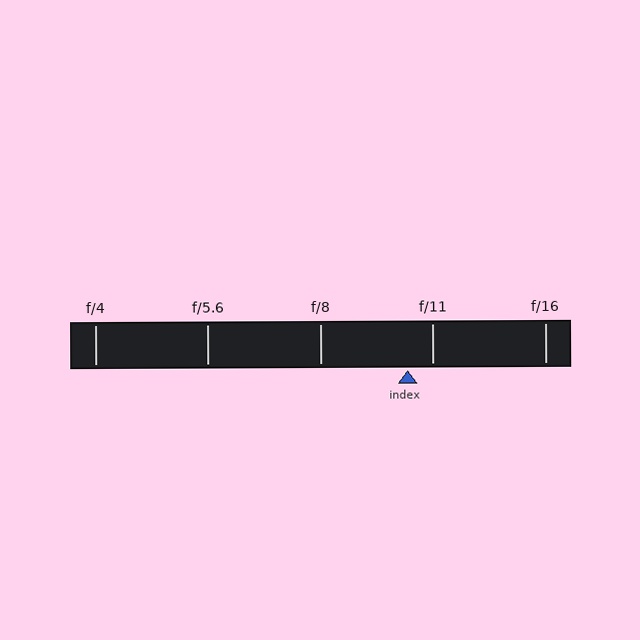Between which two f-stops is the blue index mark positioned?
The index mark is between f/8 and f/11.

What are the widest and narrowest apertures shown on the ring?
The widest aperture shown is f/4 and the narrowest is f/16.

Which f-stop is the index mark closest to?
The index mark is closest to f/11.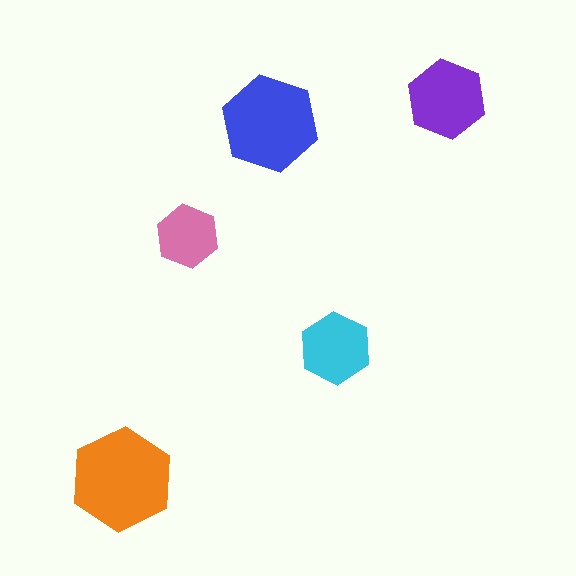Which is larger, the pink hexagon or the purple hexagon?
The purple one.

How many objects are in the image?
There are 5 objects in the image.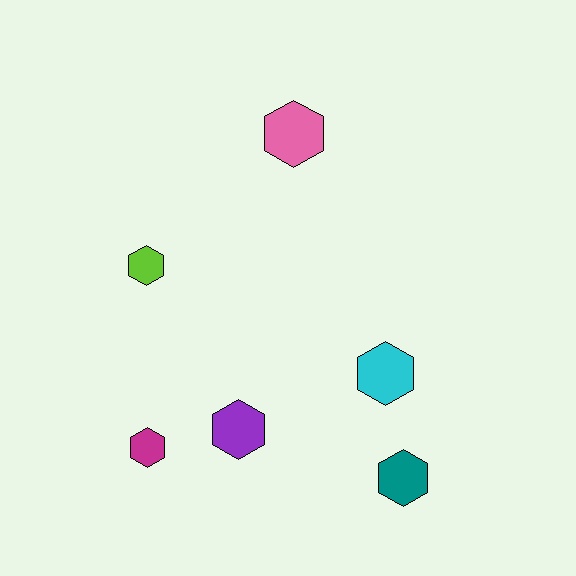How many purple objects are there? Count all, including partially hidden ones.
There is 1 purple object.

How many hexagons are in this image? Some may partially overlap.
There are 6 hexagons.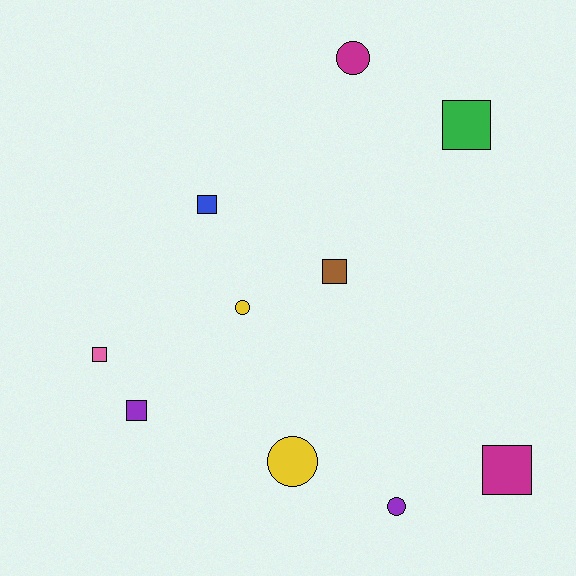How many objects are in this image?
There are 10 objects.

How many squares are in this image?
There are 6 squares.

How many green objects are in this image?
There is 1 green object.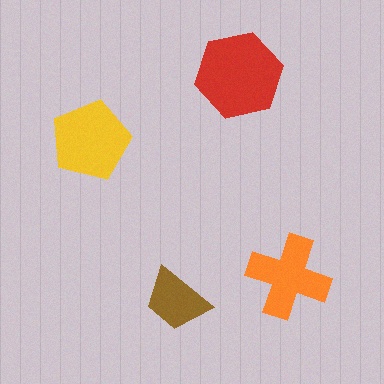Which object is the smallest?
The brown trapezoid.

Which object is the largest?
The red hexagon.